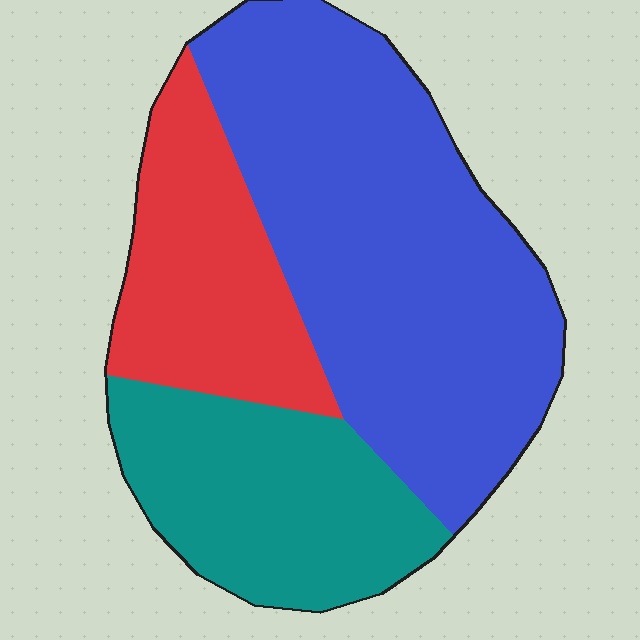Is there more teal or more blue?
Blue.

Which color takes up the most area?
Blue, at roughly 55%.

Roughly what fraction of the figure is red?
Red covers about 20% of the figure.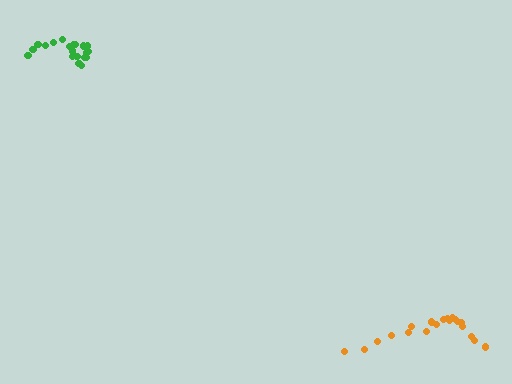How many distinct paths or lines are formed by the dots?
There are 2 distinct paths.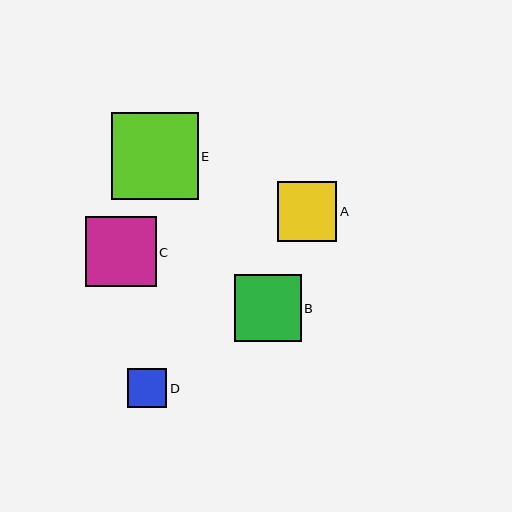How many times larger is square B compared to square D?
Square B is approximately 1.7 times the size of square D.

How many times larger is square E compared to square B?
Square E is approximately 1.3 times the size of square B.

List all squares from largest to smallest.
From largest to smallest: E, C, B, A, D.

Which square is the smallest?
Square D is the smallest with a size of approximately 39 pixels.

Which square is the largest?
Square E is the largest with a size of approximately 87 pixels.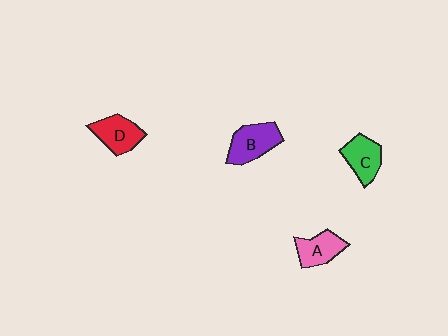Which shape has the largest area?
Shape B (purple).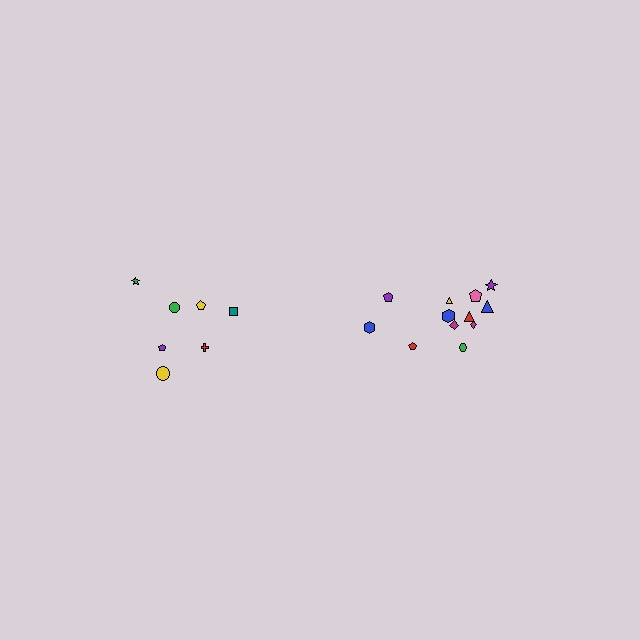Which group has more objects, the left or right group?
The right group.